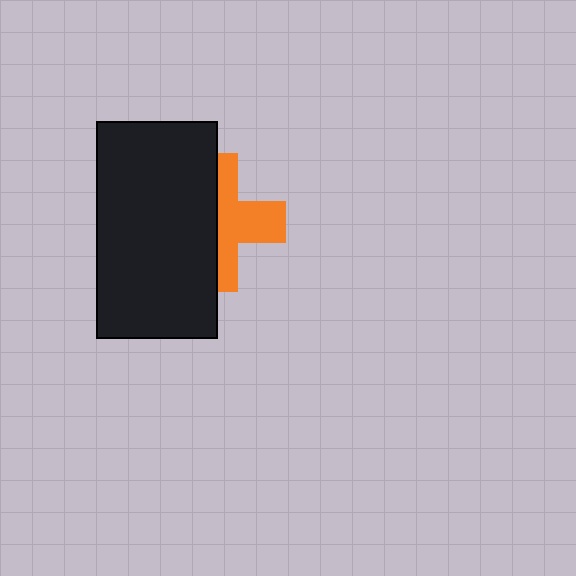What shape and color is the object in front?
The object in front is a black rectangle.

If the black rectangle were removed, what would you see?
You would see the complete orange cross.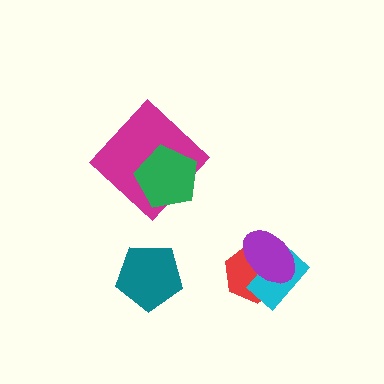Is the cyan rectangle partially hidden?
Yes, it is partially covered by another shape.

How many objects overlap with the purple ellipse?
2 objects overlap with the purple ellipse.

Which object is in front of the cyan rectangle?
The purple ellipse is in front of the cyan rectangle.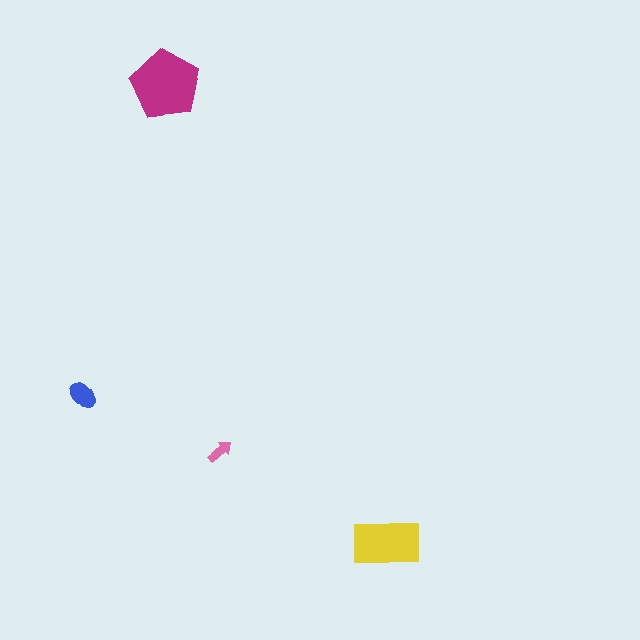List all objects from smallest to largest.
The pink arrow, the blue ellipse, the yellow rectangle, the magenta pentagon.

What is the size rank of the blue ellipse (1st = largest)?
3rd.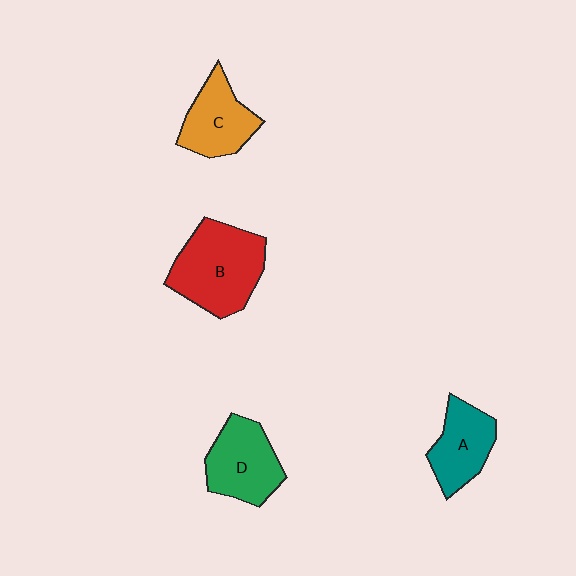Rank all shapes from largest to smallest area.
From largest to smallest: B (red), D (green), C (orange), A (teal).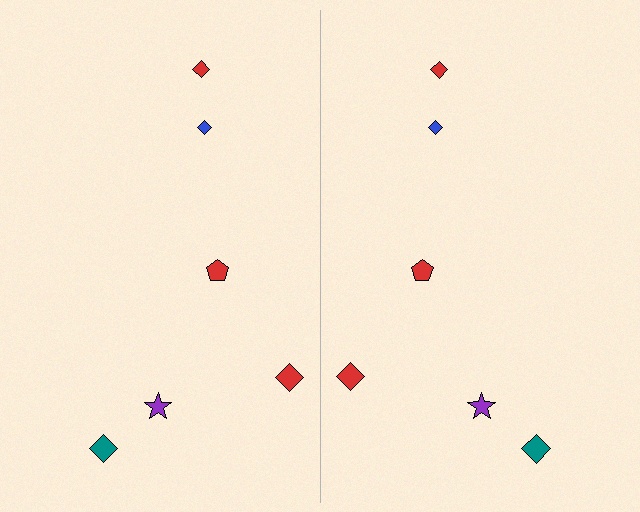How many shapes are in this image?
There are 12 shapes in this image.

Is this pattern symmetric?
Yes, this pattern has bilateral (reflection) symmetry.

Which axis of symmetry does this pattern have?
The pattern has a vertical axis of symmetry running through the center of the image.